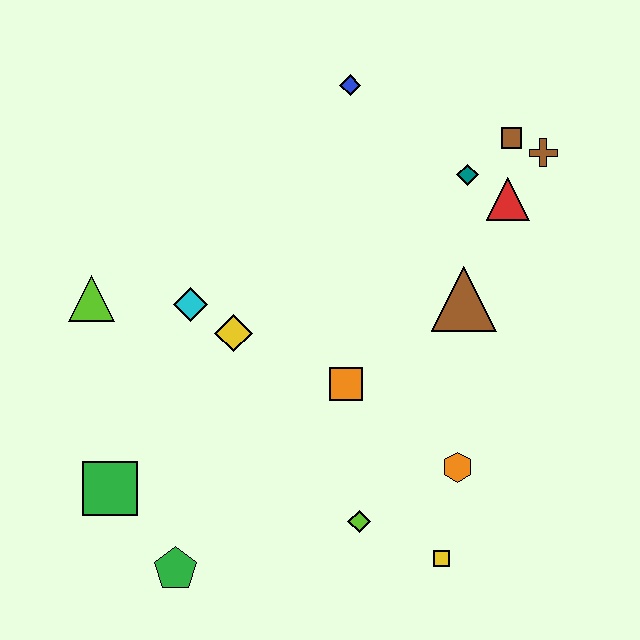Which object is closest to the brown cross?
The brown square is closest to the brown cross.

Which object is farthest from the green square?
The brown cross is farthest from the green square.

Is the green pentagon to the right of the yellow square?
No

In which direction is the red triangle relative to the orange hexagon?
The red triangle is above the orange hexagon.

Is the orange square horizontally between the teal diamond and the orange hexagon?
No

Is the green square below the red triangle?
Yes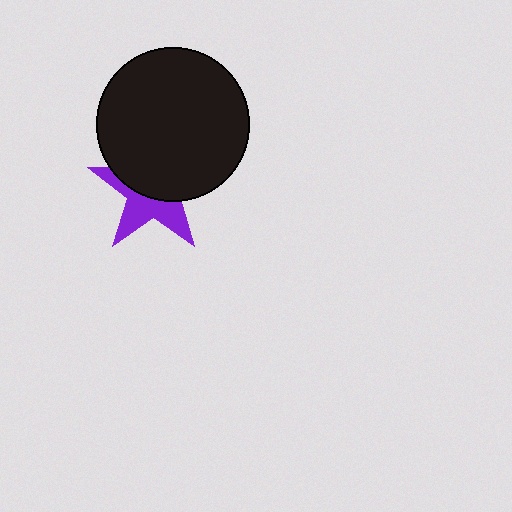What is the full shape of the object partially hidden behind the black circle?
The partially hidden object is a purple star.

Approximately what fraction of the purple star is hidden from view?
Roughly 56% of the purple star is hidden behind the black circle.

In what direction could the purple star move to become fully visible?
The purple star could move down. That would shift it out from behind the black circle entirely.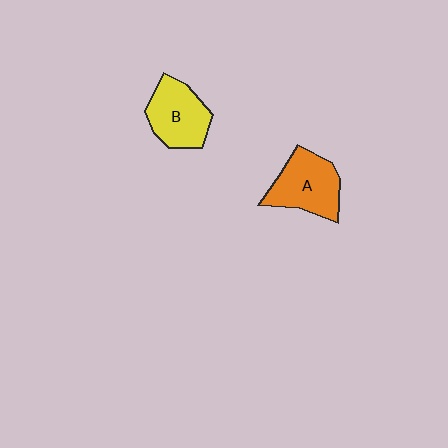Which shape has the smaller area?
Shape B (yellow).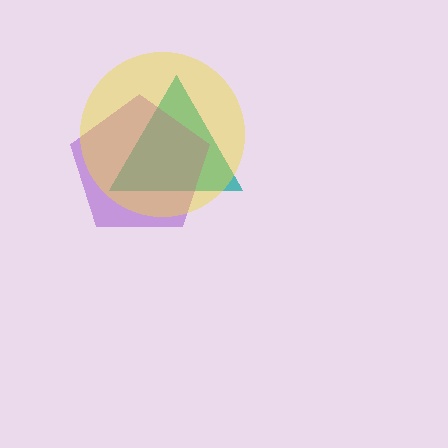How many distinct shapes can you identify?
There are 3 distinct shapes: a teal triangle, a purple pentagon, a yellow circle.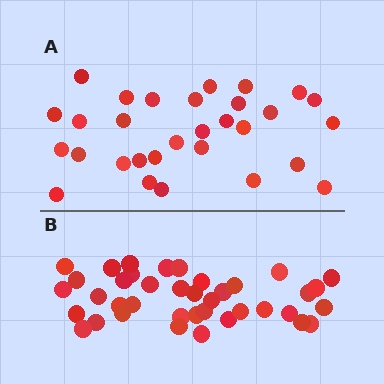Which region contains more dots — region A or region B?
Region B (the bottom region) has more dots.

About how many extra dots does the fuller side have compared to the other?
Region B has roughly 8 or so more dots than region A.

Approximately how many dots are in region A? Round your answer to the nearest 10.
About 30 dots.